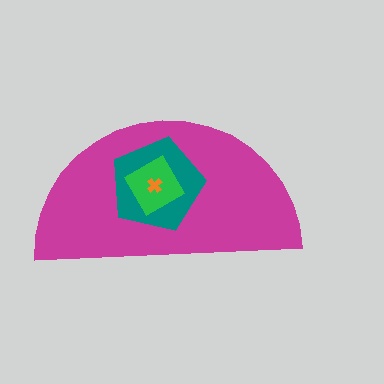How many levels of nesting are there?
4.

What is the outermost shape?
The magenta semicircle.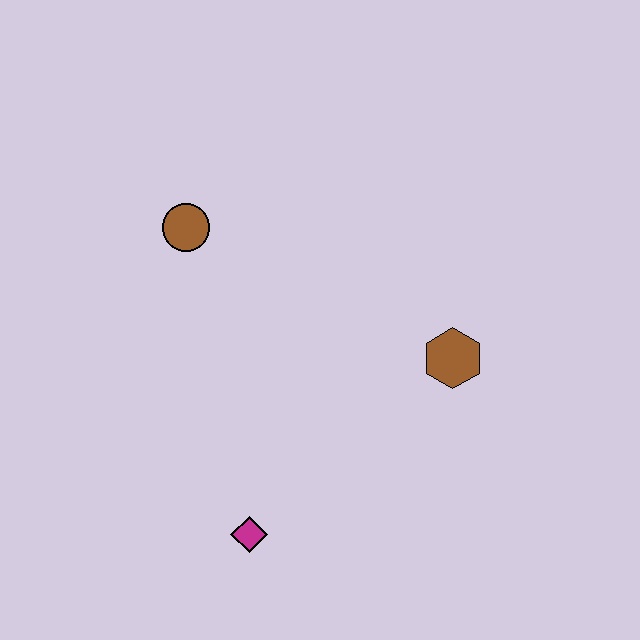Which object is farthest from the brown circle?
The magenta diamond is farthest from the brown circle.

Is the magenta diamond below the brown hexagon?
Yes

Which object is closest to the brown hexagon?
The magenta diamond is closest to the brown hexagon.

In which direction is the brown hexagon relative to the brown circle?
The brown hexagon is to the right of the brown circle.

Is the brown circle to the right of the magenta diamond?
No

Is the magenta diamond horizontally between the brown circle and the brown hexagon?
Yes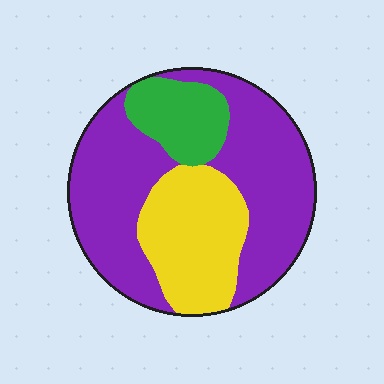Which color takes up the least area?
Green, at roughly 15%.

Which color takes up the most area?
Purple, at roughly 60%.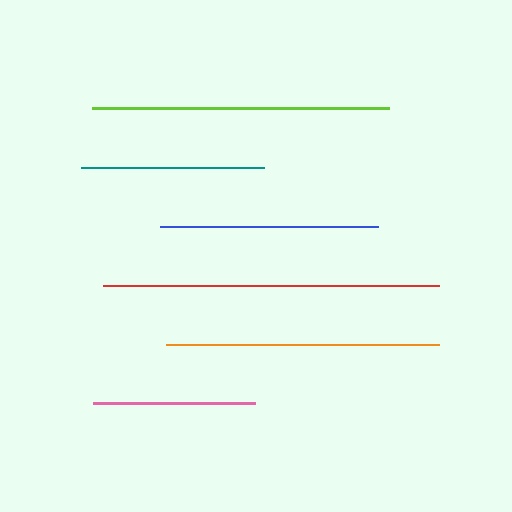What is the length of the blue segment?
The blue segment is approximately 217 pixels long.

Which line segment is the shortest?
The pink line is the shortest at approximately 161 pixels.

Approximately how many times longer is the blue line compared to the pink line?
The blue line is approximately 1.3 times the length of the pink line.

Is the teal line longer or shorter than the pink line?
The teal line is longer than the pink line.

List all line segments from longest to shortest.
From longest to shortest: red, lime, orange, blue, teal, pink.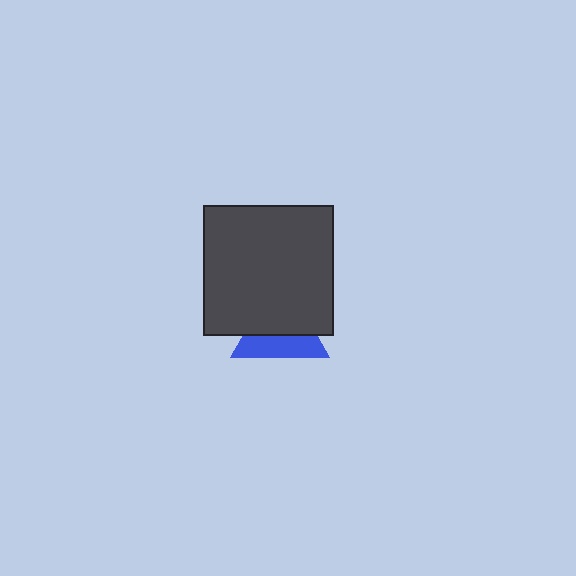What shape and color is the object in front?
The object in front is a dark gray square.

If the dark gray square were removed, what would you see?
You would see the complete blue triangle.